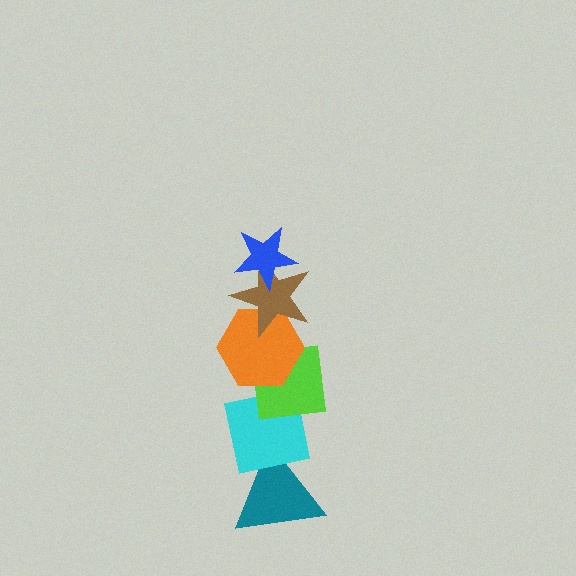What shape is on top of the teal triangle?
The cyan square is on top of the teal triangle.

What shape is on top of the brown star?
The blue star is on top of the brown star.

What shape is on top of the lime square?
The orange hexagon is on top of the lime square.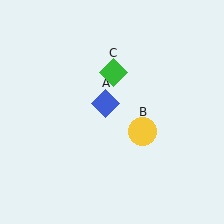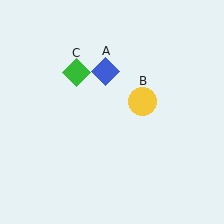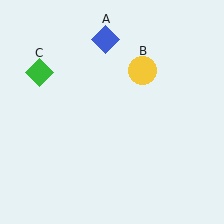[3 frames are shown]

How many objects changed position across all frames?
3 objects changed position: blue diamond (object A), yellow circle (object B), green diamond (object C).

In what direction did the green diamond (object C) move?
The green diamond (object C) moved left.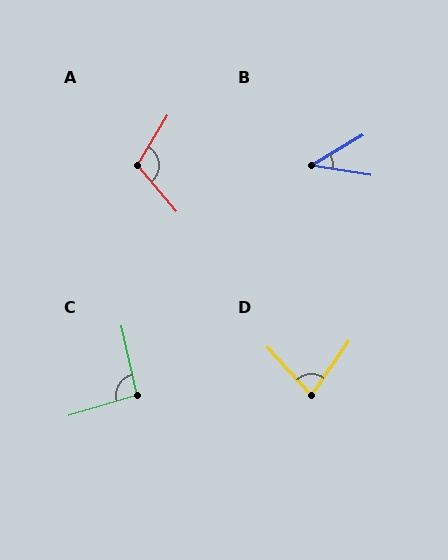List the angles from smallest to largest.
B (40°), D (77°), C (94°), A (108°).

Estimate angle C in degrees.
Approximately 94 degrees.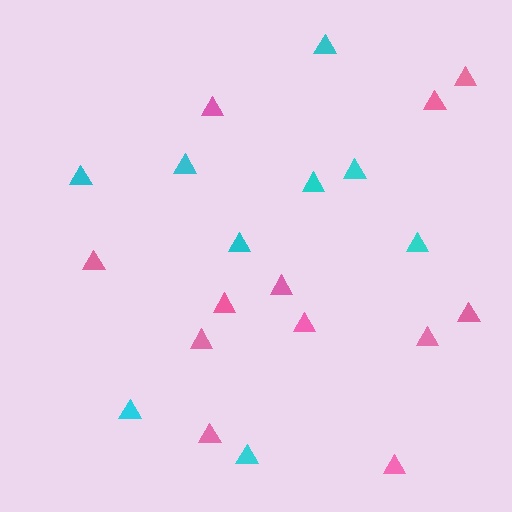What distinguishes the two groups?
There are 2 groups: one group of cyan triangles (9) and one group of pink triangles (12).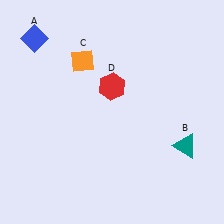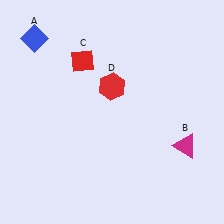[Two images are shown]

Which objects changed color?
B changed from teal to magenta. C changed from orange to red.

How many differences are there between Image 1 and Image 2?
There are 2 differences between the two images.